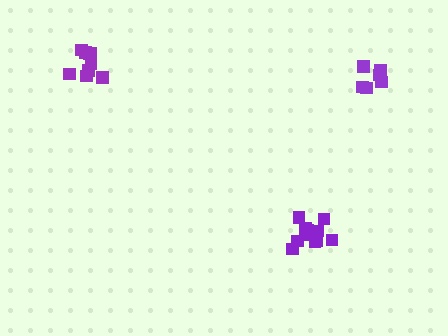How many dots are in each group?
Group 1: 9 dots, Group 2: 11 dots, Group 3: 6 dots (26 total).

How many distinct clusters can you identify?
There are 3 distinct clusters.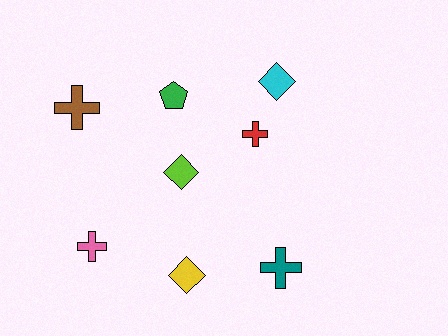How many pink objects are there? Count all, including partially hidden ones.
There is 1 pink object.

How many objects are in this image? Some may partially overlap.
There are 8 objects.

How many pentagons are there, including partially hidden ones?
There is 1 pentagon.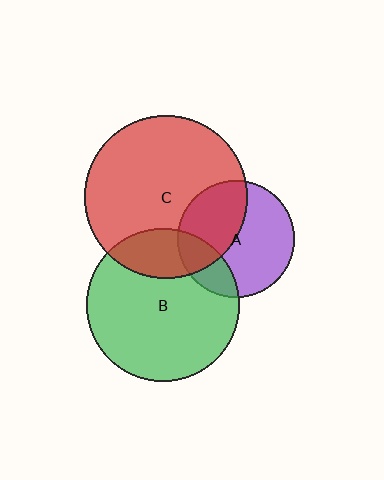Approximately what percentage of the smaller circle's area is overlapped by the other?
Approximately 40%.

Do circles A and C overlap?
Yes.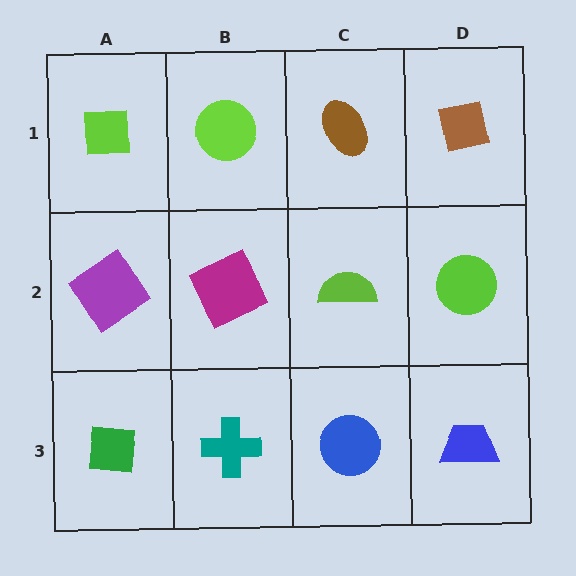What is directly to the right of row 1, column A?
A lime circle.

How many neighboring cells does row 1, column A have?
2.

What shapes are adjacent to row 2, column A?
A lime square (row 1, column A), a green square (row 3, column A), a magenta square (row 2, column B).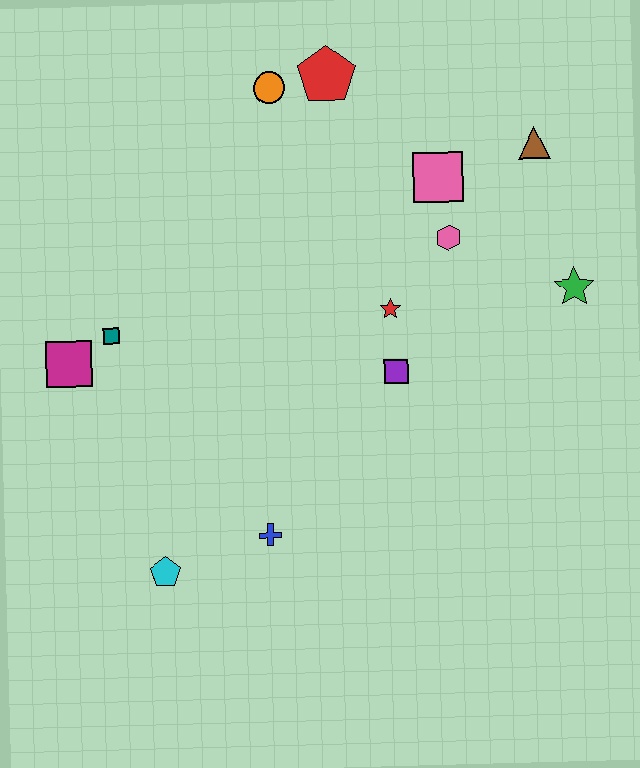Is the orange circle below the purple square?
No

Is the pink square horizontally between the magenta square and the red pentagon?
No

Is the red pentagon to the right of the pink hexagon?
No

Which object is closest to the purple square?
The red star is closest to the purple square.